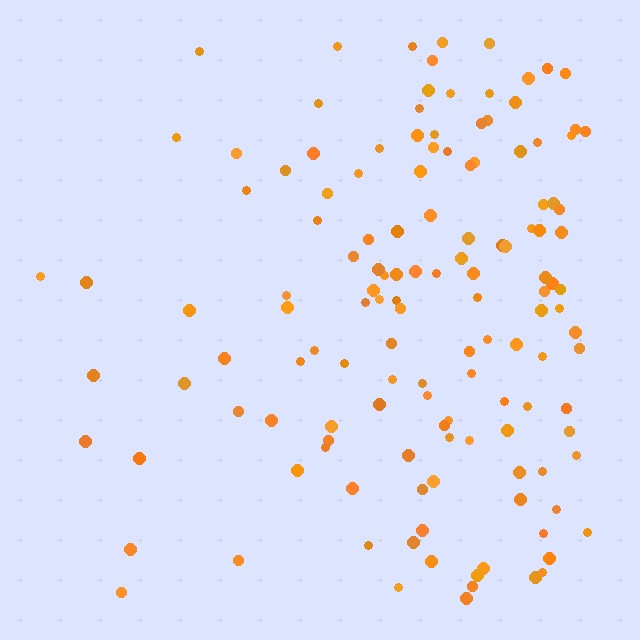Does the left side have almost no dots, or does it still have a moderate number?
Still a moderate number, just noticeably fewer than the right.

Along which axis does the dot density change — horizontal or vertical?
Horizontal.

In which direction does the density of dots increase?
From left to right, with the right side densest.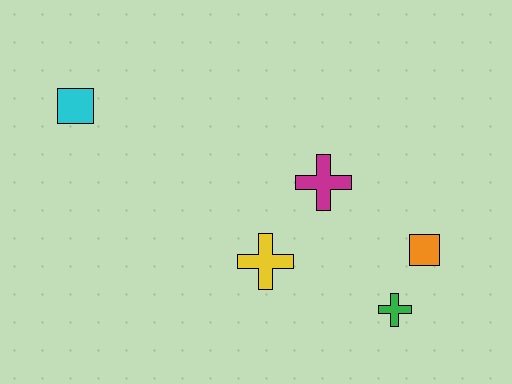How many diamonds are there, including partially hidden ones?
There are no diamonds.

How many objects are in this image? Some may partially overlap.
There are 5 objects.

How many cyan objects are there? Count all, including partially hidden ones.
There is 1 cyan object.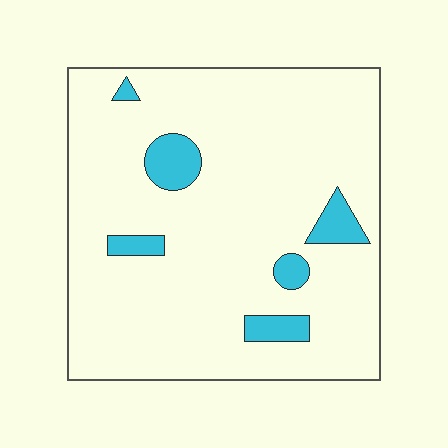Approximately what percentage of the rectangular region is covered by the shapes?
Approximately 10%.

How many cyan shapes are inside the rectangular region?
6.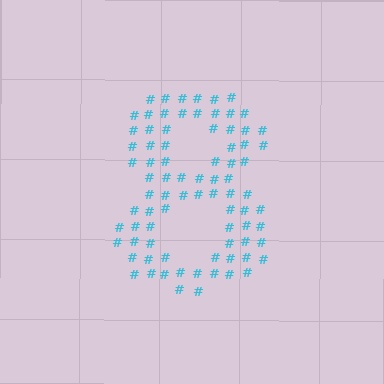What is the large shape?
The large shape is the digit 8.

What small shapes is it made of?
It is made of small hash symbols.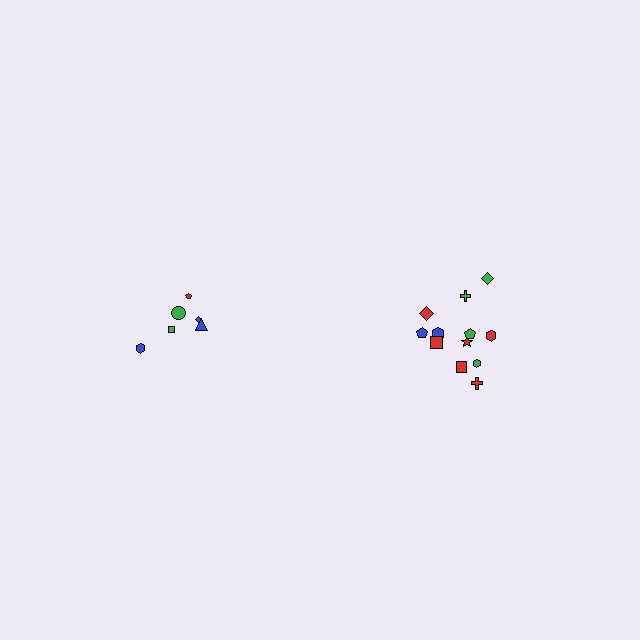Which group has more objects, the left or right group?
The right group.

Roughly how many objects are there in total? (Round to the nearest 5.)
Roughly 20 objects in total.